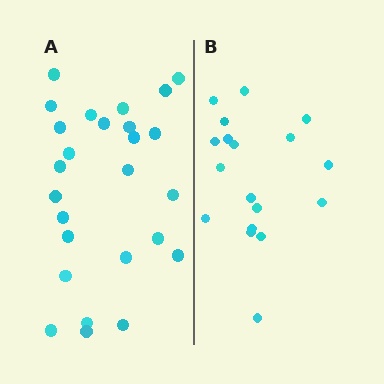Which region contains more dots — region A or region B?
Region A (the left region) has more dots.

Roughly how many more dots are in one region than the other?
Region A has roughly 8 or so more dots than region B.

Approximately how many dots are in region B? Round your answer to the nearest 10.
About 20 dots. (The exact count is 18, which rounds to 20.)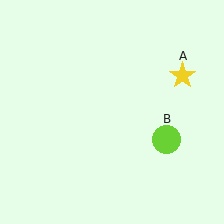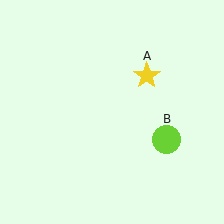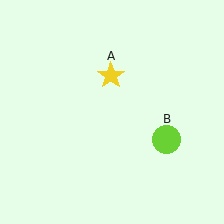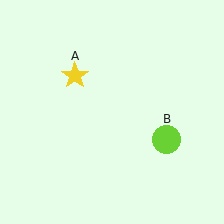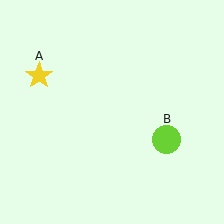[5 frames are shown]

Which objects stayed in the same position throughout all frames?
Lime circle (object B) remained stationary.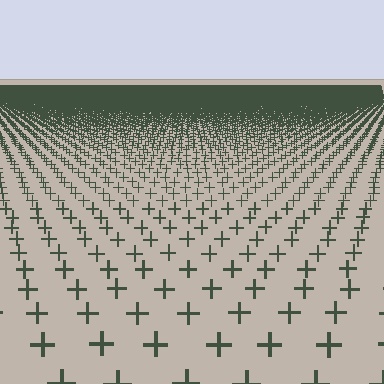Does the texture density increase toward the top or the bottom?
Density increases toward the top.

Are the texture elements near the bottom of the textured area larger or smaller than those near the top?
Larger. Near the bottom, elements are closer to the viewer and appear at a bigger on-screen size.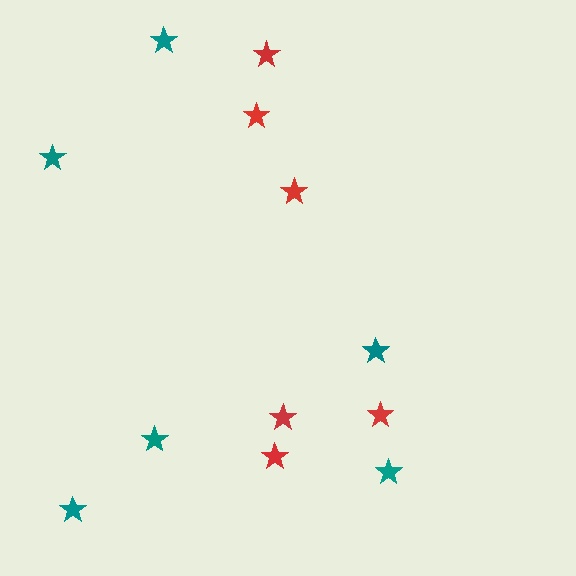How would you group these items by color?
There are 2 groups: one group of teal stars (6) and one group of red stars (6).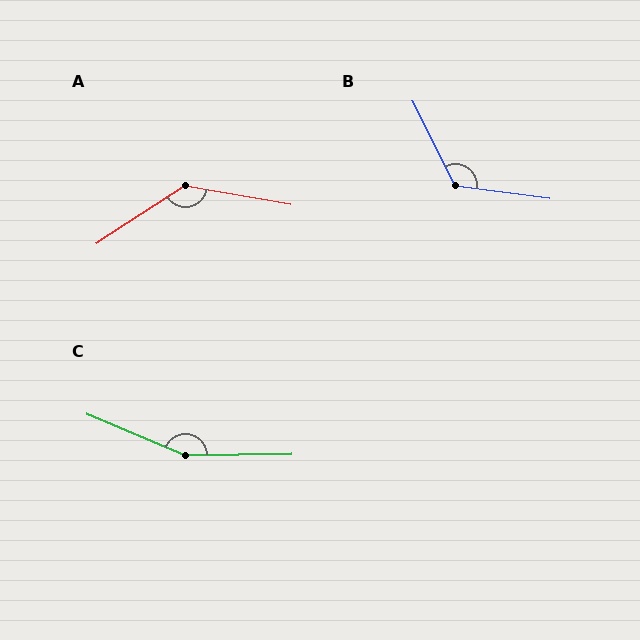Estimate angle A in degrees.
Approximately 137 degrees.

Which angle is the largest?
C, at approximately 156 degrees.